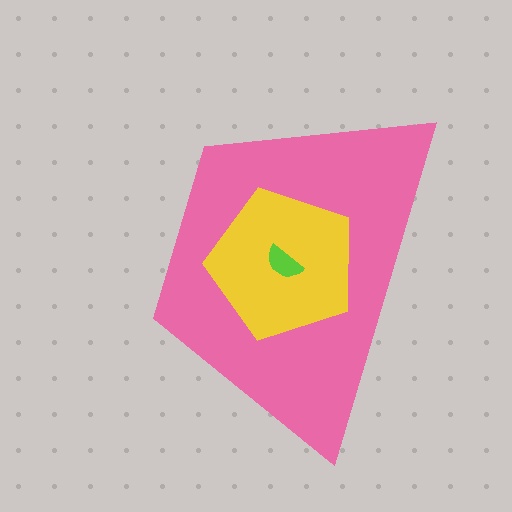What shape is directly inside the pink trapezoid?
The yellow pentagon.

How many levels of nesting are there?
3.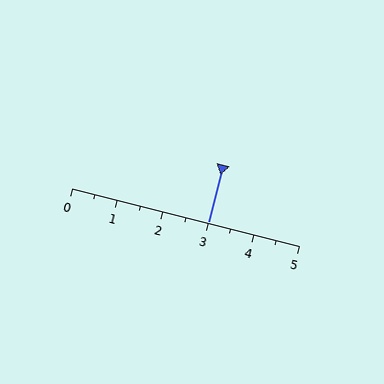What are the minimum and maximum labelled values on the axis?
The axis runs from 0 to 5.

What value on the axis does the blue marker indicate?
The marker indicates approximately 3.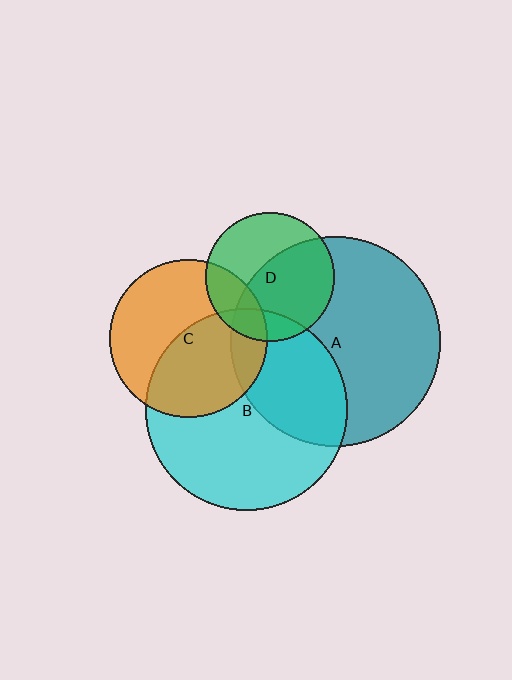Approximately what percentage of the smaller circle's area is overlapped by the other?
Approximately 55%.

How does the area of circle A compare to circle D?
Approximately 2.6 times.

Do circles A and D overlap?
Yes.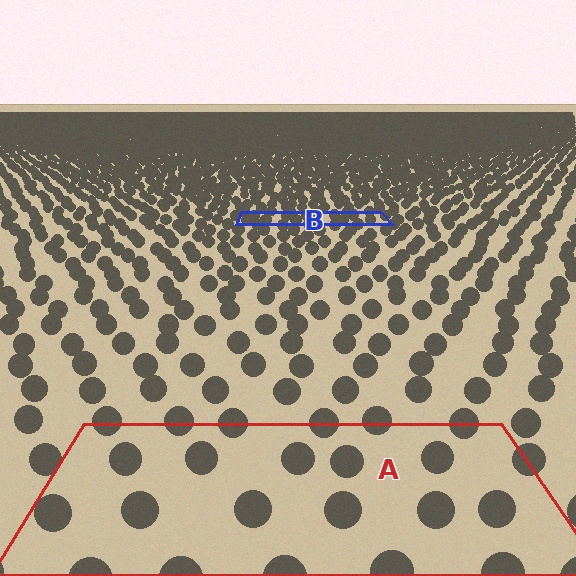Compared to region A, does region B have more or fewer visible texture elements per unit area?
Region B has more texture elements per unit area — they are packed more densely because it is farther away.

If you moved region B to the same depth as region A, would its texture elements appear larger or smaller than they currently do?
They would appear larger. At a closer depth, the same texture elements are projected at a bigger on-screen size.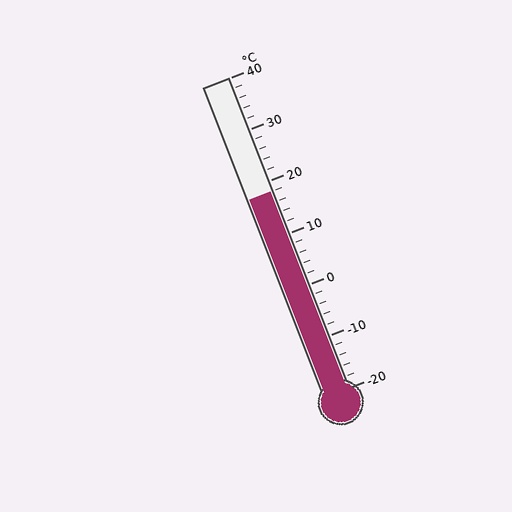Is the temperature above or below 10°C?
The temperature is above 10°C.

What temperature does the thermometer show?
The thermometer shows approximately 18°C.